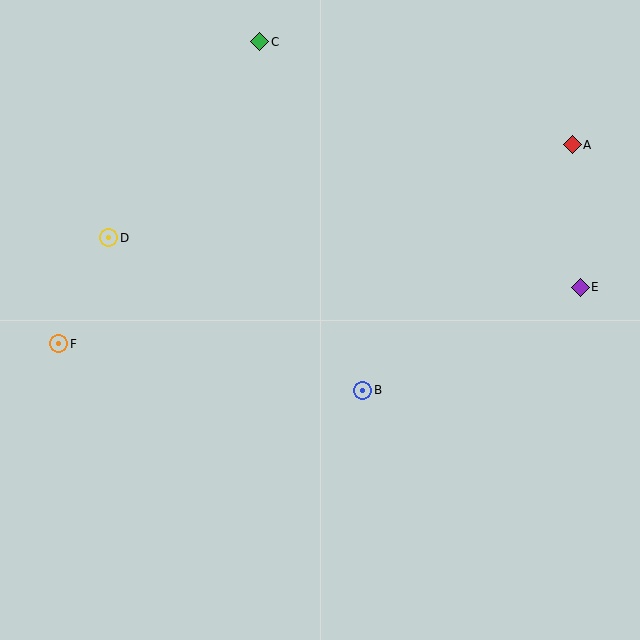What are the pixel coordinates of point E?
Point E is at (580, 287).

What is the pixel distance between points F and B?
The distance between F and B is 308 pixels.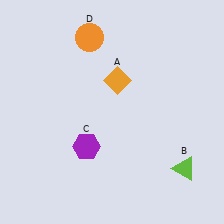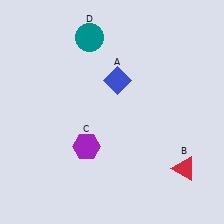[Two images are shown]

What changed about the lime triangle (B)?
In Image 1, B is lime. In Image 2, it changed to red.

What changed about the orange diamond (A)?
In Image 1, A is orange. In Image 2, it changed to blue.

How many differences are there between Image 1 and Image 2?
There are 3 differences between the two images.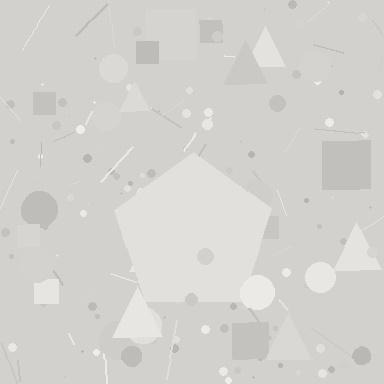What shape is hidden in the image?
A pentagon is hidden in the image.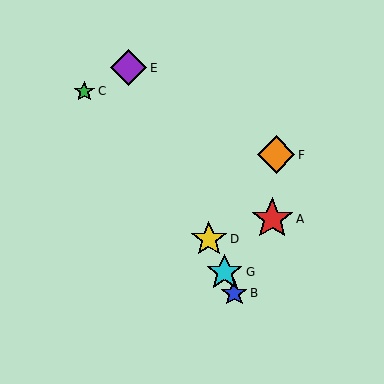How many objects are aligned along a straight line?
4 objects (B, D, E, G) are aligned along a straight line.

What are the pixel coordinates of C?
Object C is at (84, 91).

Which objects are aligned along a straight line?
Objects B, D, E, G are aligned along a straight line.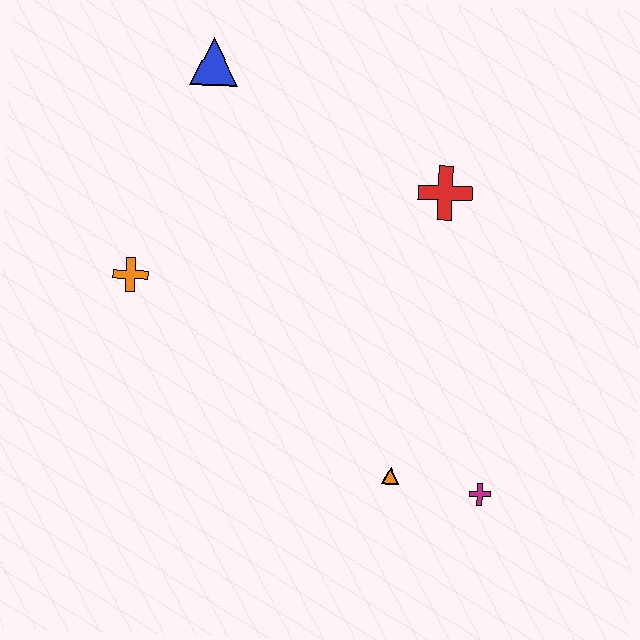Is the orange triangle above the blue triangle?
No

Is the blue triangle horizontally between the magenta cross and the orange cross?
Yes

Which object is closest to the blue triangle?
The orange cross is closest to the blue triangle.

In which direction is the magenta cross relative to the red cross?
The magenta cross is below the red cross.